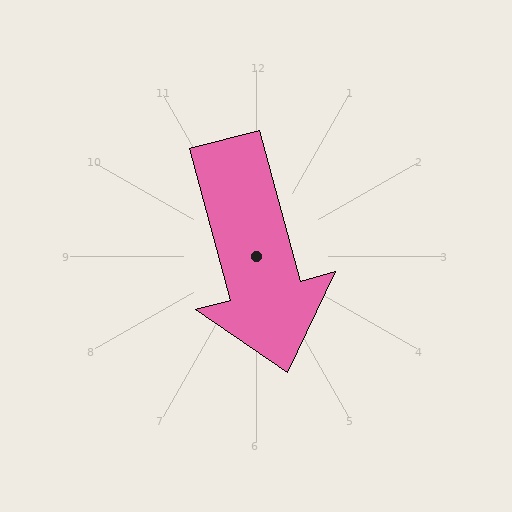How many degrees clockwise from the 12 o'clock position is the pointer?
Approximately 165 degrees.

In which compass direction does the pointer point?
South.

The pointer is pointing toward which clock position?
Roughly 5 o'clock.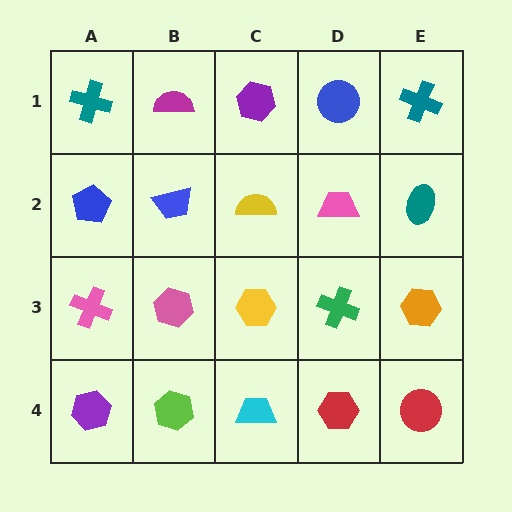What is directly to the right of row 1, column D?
A teal cross.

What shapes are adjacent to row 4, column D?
A green cross (row 3, column D), a cyan trapezoid (row 4, column C), a red circle (row 4, column E).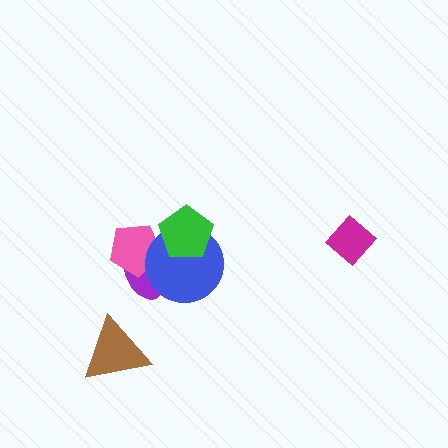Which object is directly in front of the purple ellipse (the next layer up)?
The pink pentagon is directly in front of the purple ellipse.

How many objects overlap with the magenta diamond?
0 objects overlap with the magenta diamond.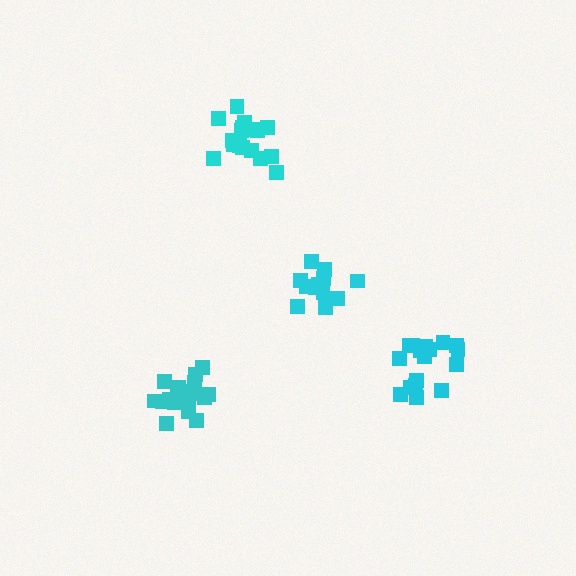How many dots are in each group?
Group 1: 12 dots, Group 2: 18 dots, Group 3: 17 dots, Group 4: 17 dots (64 total).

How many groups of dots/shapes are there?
There are 4 groups.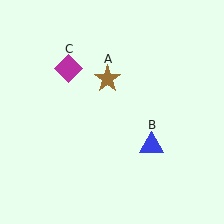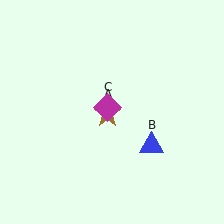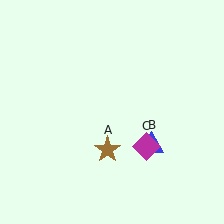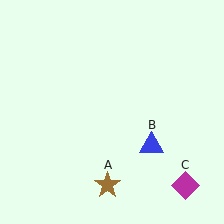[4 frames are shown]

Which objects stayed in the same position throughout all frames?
Blue triangle (object B) remained stationary.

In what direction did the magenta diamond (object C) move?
The magenta diamond (object C) moved down and to the right.